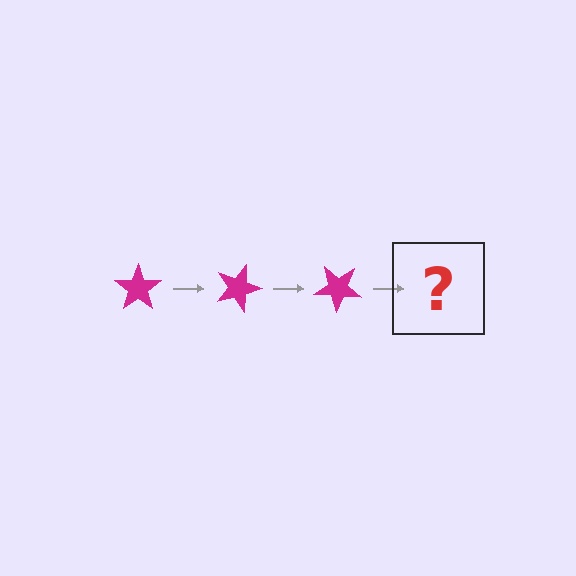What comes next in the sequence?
The next element should be a magenta star rotated 60 degrees.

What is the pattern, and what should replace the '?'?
The pattern is that the star rotates 20 degrees each step. The '?' should be a magenta star rotated 60 degrees.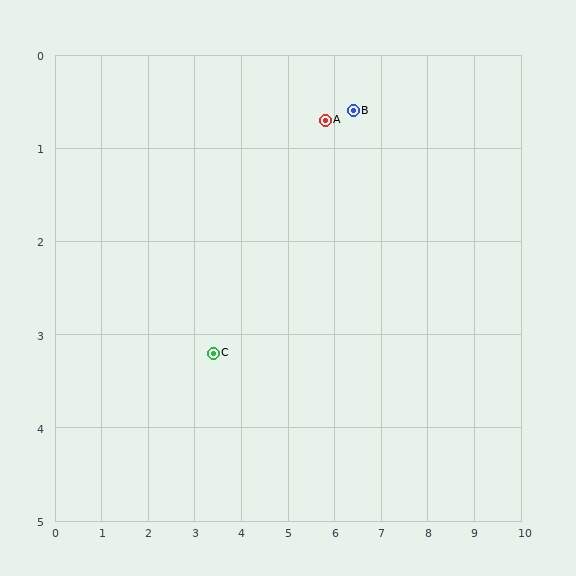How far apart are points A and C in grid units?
Points A and C are about 3.5 grid units apart.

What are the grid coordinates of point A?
Point A is at approximately (5.8, 0.7).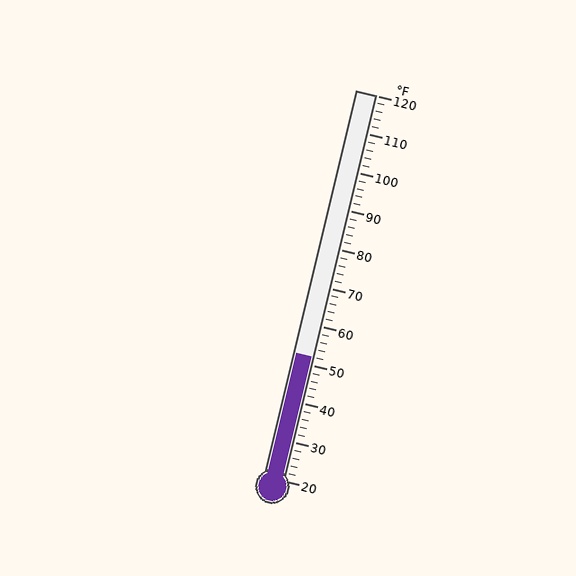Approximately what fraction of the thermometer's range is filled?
The thermometer is filled to approximately 30% of its range.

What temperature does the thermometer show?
The thermometer shows approximately 52°F.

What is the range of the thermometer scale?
The thermometer scale ranges from 20°F to 120°F.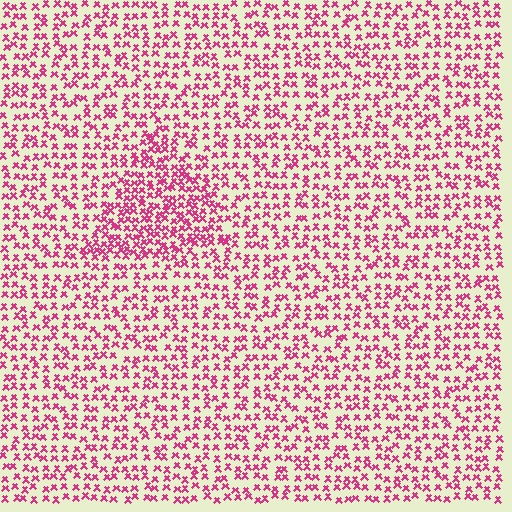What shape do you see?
I see a triangle.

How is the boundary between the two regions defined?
The boundary is defined by a change in element density (approximately 1.7x ratio). All elements are the same color, size, and shape.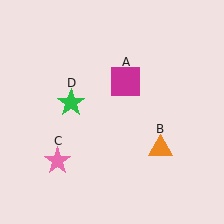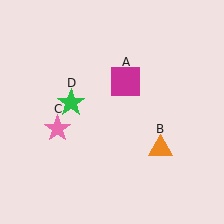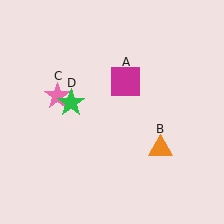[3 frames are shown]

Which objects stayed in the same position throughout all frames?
Magenta square (object A) and orange triangle (object B) and green star (object D) remained stationary.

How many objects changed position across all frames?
1 object changed position: pink star (object C).